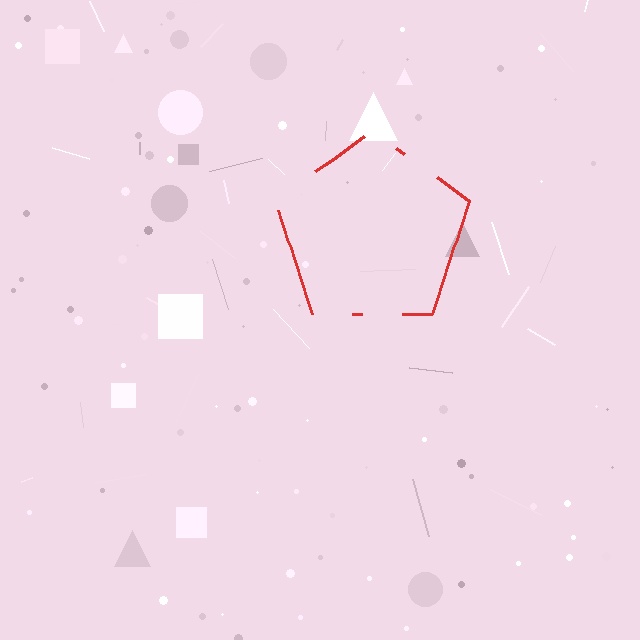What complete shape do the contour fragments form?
The contour fragments form a pentagon.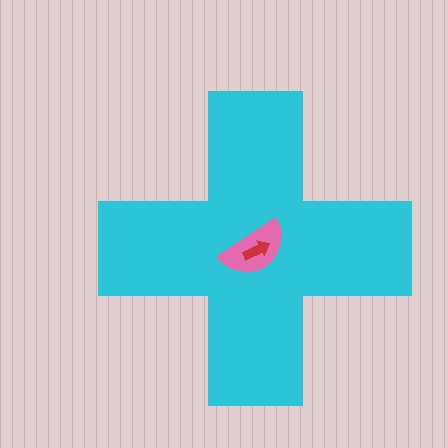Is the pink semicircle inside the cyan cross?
Yes.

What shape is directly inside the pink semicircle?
The red arrow.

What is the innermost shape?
The red arrow.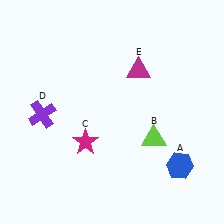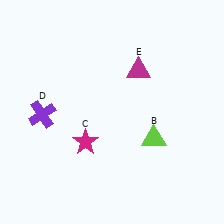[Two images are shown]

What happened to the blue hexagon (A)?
The blue hexagon (A) was removed in Image 2. It was in the bottom-right area of Image 1.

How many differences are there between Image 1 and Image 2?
There is 1 difference between the two images.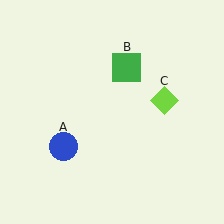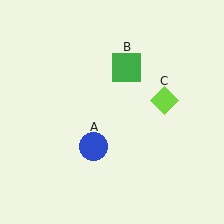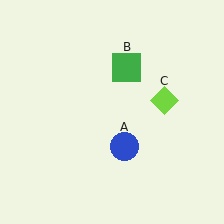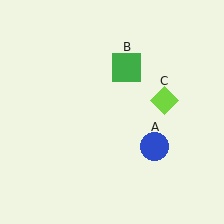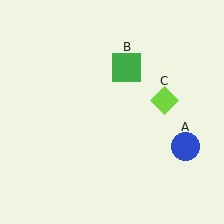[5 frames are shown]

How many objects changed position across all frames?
1 object changed position: blue circle (object A).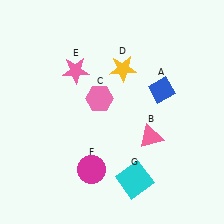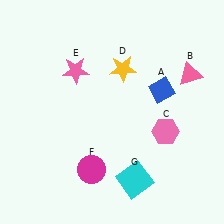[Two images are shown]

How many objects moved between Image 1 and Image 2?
2 objects moved between the two images.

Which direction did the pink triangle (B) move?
The pink triangle (B) moved up.